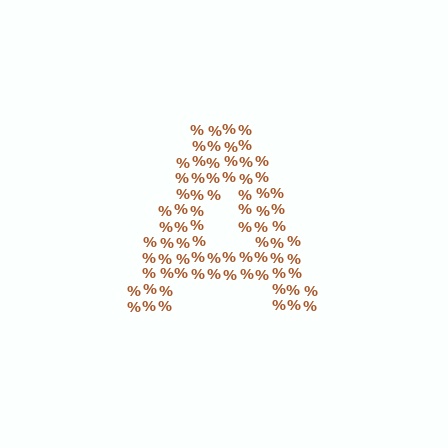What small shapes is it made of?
It is made of small percent signs.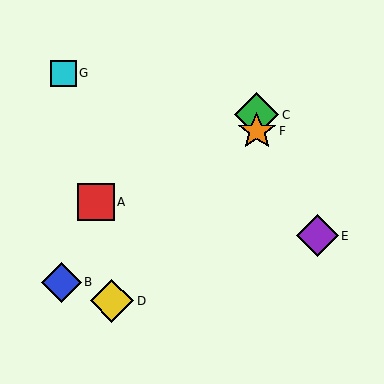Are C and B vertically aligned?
No, C is at x≈257 and B is at x≈61.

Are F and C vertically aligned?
Yes, both are at x≈257.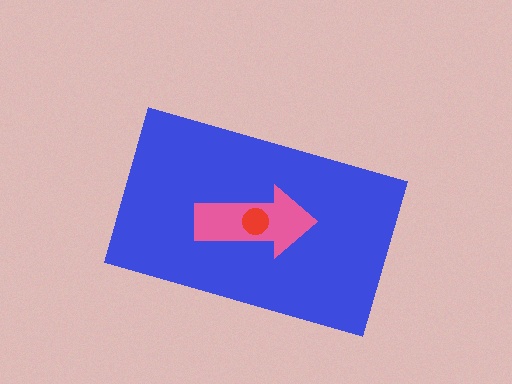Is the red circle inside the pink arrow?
Yes.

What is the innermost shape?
The red circle.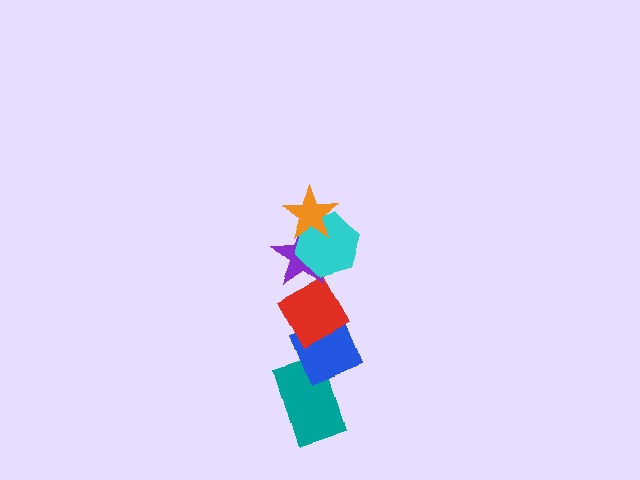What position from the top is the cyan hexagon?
The cyan hexagon is 2nd from the top.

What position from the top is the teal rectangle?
The teal rectangle is 6th from the top.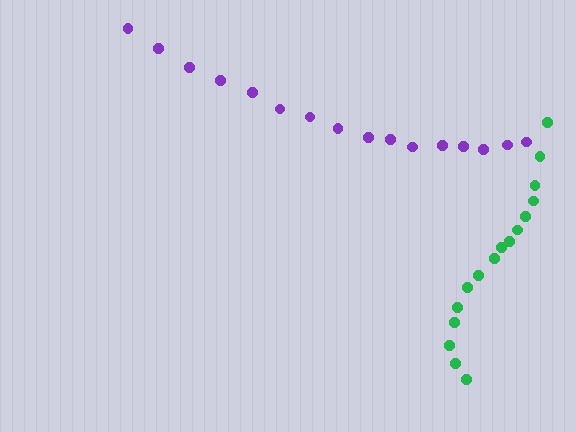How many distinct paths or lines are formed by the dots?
There are 2 distinct paths.